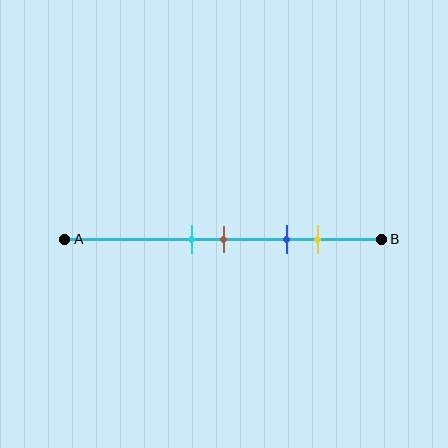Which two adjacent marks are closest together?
The cyan and brown marks are the closest adjacent pair.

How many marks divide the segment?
There are 4 marks dividing the segment.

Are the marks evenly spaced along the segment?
No, the marks are not evenly spaced.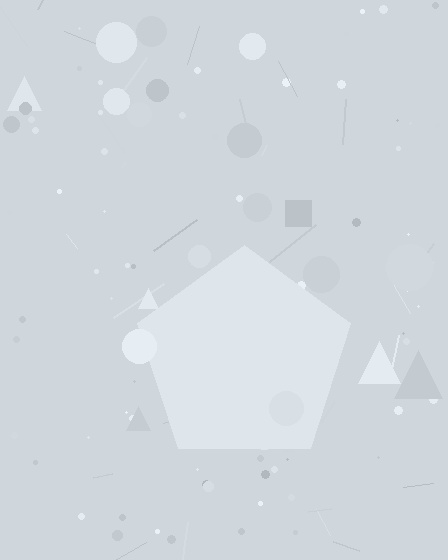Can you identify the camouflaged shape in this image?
The camouflaged shape is a pentagon.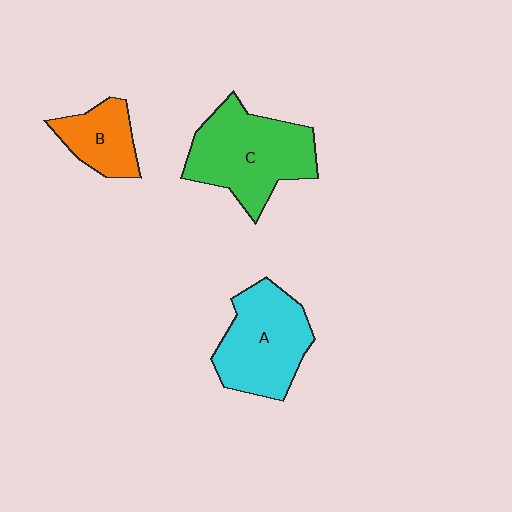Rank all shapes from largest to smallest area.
From largest to smallest: C (green), A (cyan), B (orange).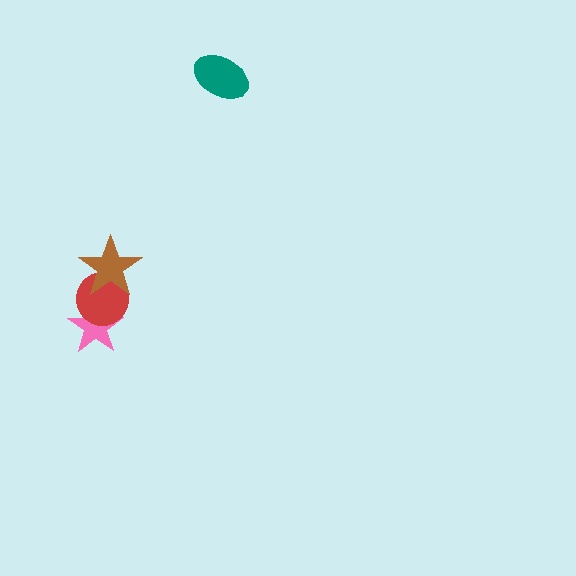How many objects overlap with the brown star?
1 object overlaps with the brown star.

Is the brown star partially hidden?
No, no other shape covers it.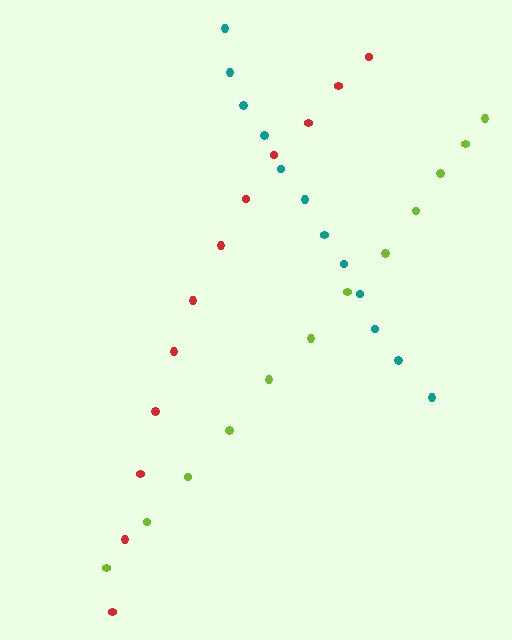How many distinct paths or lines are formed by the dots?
There are 3 distinct paths.